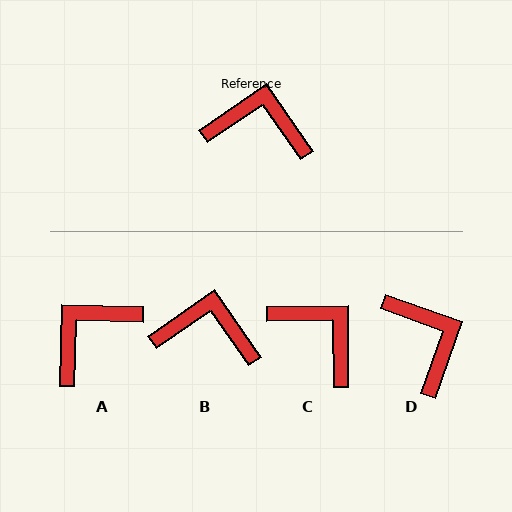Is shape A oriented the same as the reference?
No, it is off by about 54 degrees.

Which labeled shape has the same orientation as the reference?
B.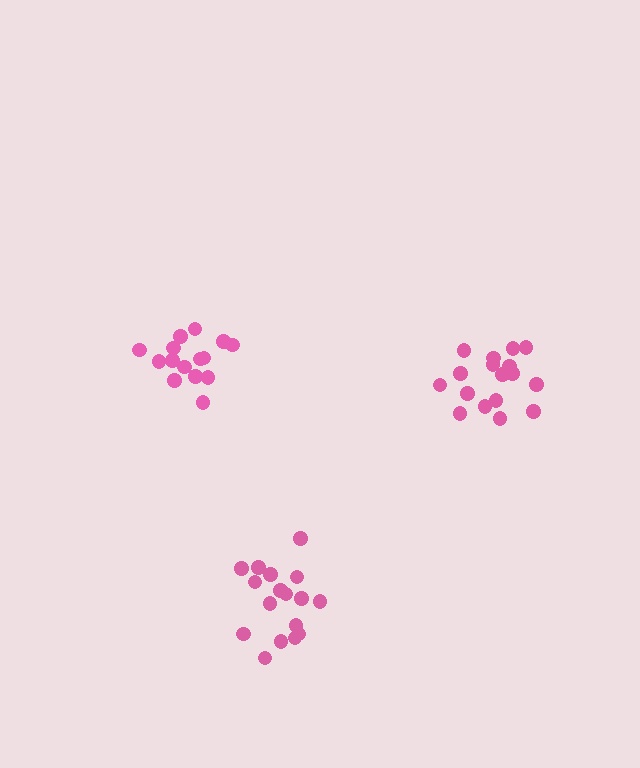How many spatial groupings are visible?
There are 3 spatial groupings.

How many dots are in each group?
Group 1: 17 dots, Group 2: 15 dots, Group 3: 17 dots (49 total).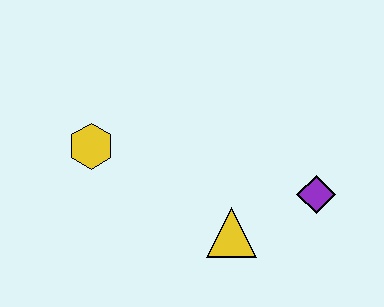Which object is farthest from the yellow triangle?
The yellow hexagon is farthest from the yellow triangle.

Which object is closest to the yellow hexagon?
The yellow triangle is closest to the yellow hexagon.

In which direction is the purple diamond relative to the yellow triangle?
The purple diamond is to the right of the yellow triangle.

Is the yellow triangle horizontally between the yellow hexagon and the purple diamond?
Yes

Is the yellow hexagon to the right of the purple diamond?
No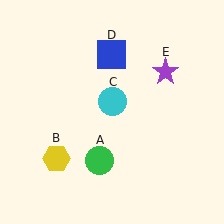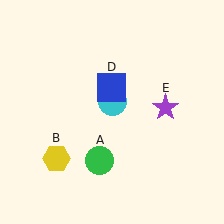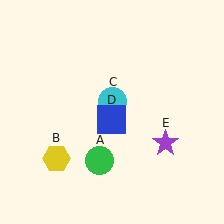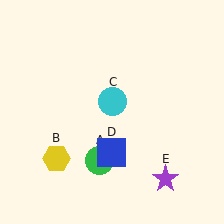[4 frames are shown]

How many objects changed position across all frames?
2 objects changed position: blue square (object D), purple star (object E).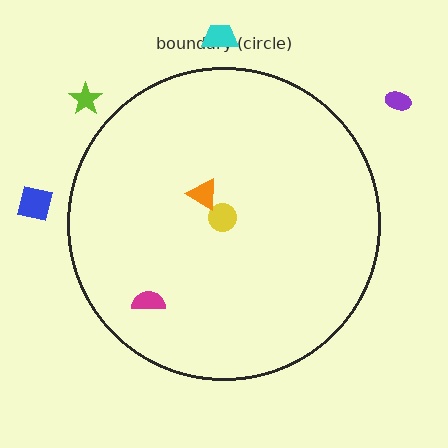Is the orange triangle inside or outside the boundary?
Inside.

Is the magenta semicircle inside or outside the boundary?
Inside.